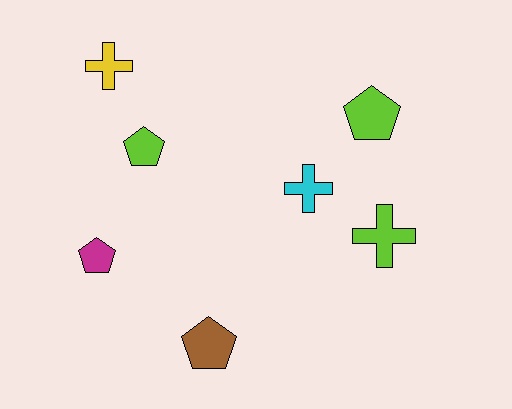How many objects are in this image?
There are 7 objects.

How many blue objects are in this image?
There are no blue objects.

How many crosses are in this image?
There are 3 crosses.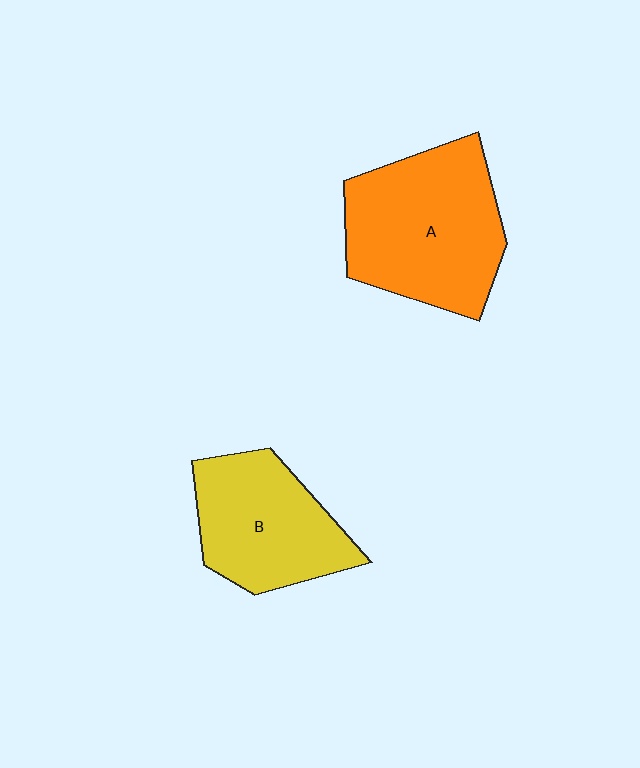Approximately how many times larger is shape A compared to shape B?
Approximately 1.3 times.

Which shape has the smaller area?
Shape B (yellow).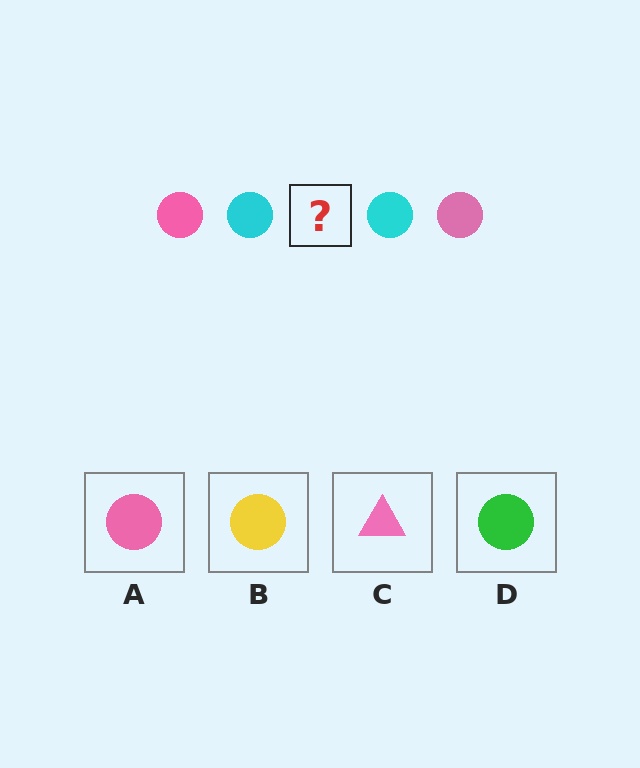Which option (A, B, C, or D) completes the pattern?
A.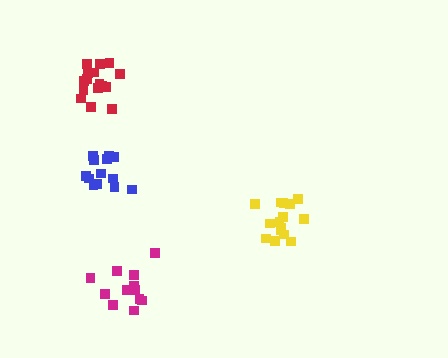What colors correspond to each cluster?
The clusters are colored: blue, magenta, yellow, red.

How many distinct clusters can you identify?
There are 4 distinct clusters.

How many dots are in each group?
Group 1: 13 dots, Group 2: 12 dots, Group 3: 15 dots, Group 4: 16 dots (56 total).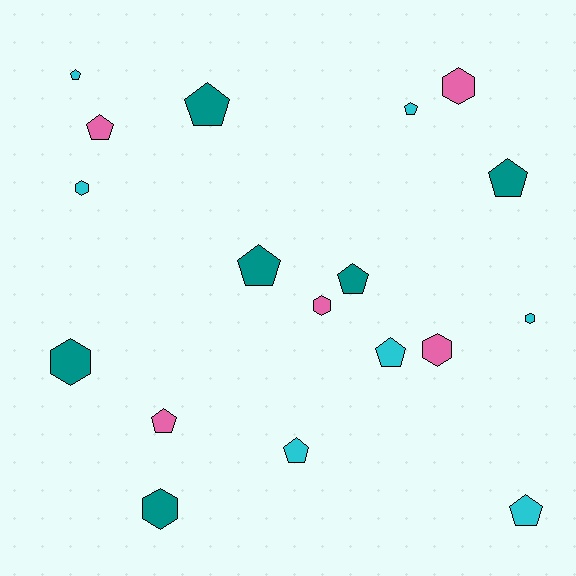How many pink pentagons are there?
There are 2 pink pentagons.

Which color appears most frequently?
Cyan, with 7 objects.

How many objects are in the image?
There are 18 objects.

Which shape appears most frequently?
Pentagon, with 11 objects.